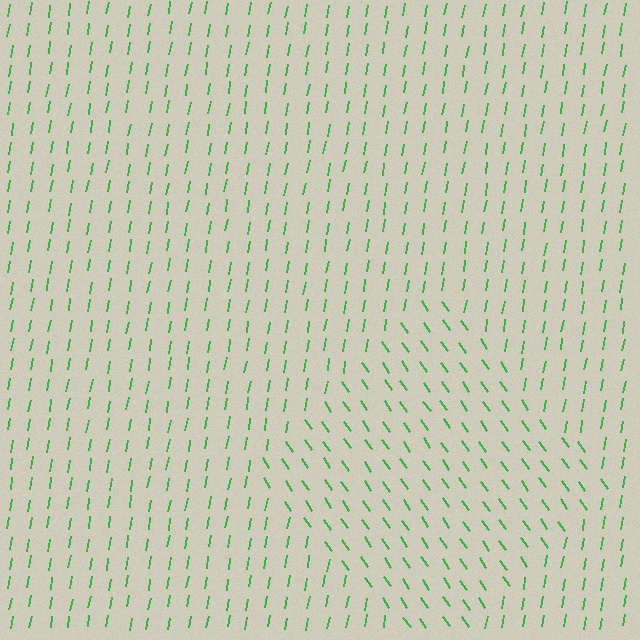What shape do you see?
I see a diamond.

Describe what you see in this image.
The image is filled with small green line segments. A diamond region in the image has lines oriented differently from the surrounding lines, creating a visible texture boundary.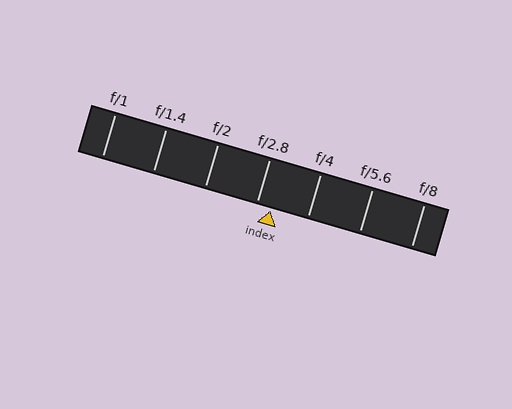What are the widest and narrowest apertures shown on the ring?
The widest aperture shown is f/1 and the narrowest is f/8.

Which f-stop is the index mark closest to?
The index mark is closest to f/2.8.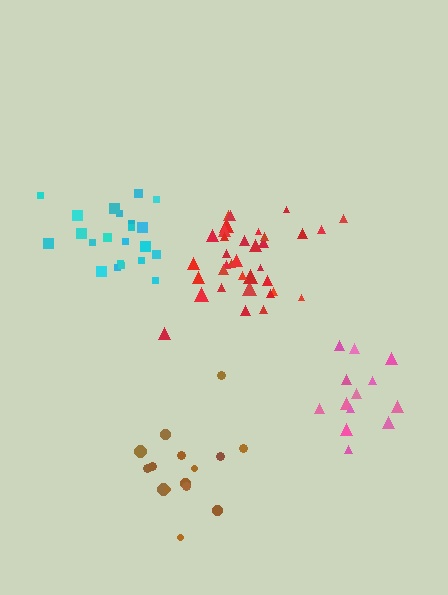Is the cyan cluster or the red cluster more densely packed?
Red.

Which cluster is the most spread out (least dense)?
Brown.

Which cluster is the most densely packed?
Red.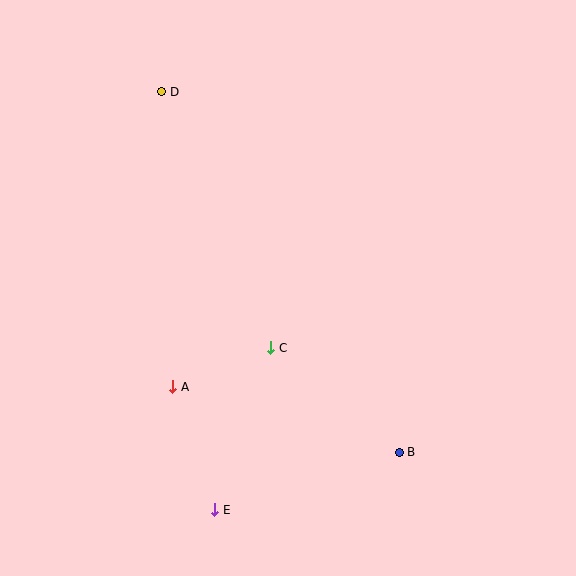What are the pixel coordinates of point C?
Point C is at (271, 348).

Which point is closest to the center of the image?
Point C at (271, 348) is closest to the center.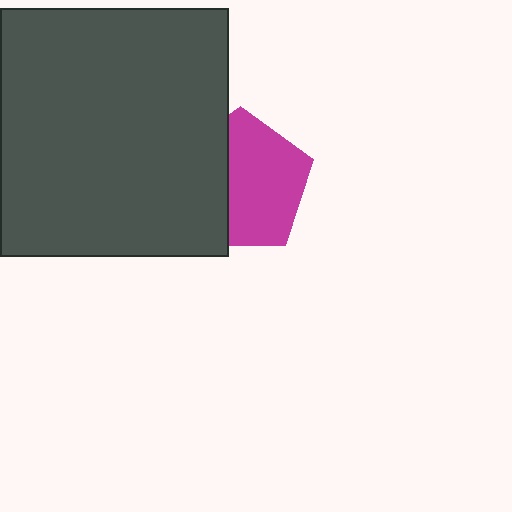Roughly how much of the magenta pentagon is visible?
About half of it is visible (roughly 60%).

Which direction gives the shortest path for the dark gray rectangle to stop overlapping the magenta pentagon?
Moving left gives the shortest separation.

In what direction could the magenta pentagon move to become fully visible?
The magenta pentagon could move right. That would shift it out from behind the dark gray rectangle entirely.